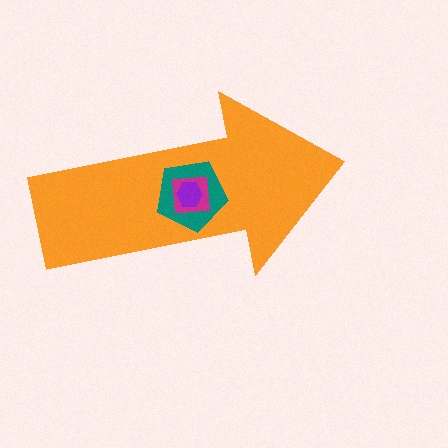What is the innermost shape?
The purple hexagon.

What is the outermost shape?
The orange arrow.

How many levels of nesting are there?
4.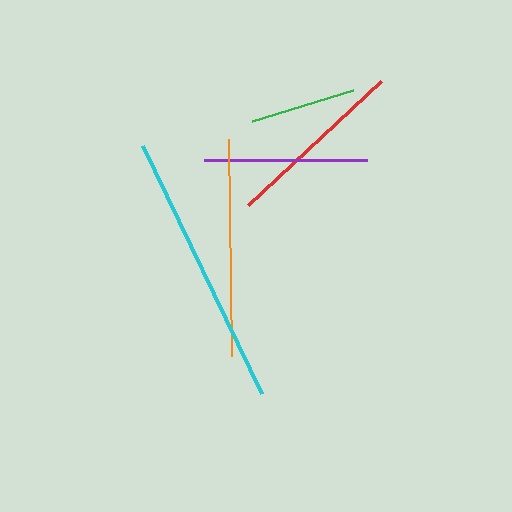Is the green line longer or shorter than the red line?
The red line is longer than the green line.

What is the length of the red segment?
The red segment is approximately 182 pixels long.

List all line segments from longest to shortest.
From longest to shortest: cyan, orange, red, purple, green.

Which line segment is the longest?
The cyan line is the longest at approximately 275 pixels.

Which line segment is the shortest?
The green line is the shortest at approximately 106 pixels.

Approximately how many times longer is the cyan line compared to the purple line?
The cyan line is approximately 1.7 times the length of the purple line.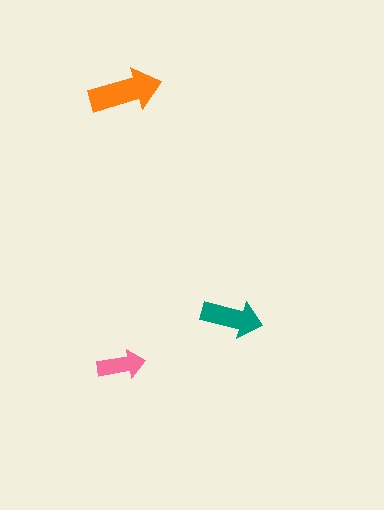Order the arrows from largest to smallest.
the orange one, the teal one, the pink one.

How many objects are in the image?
There are 3 objects in the image.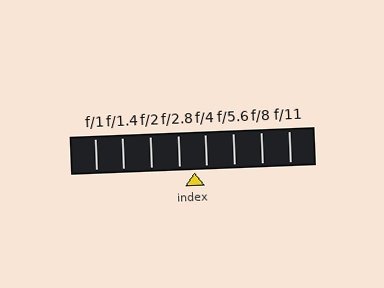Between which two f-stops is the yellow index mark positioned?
The index mark is between f/2.8 and f/4.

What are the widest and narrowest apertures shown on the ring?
The widest aperture shown is f/1 and the narrowest is f/11.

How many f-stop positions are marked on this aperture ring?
There are 8 f-stop positions marked.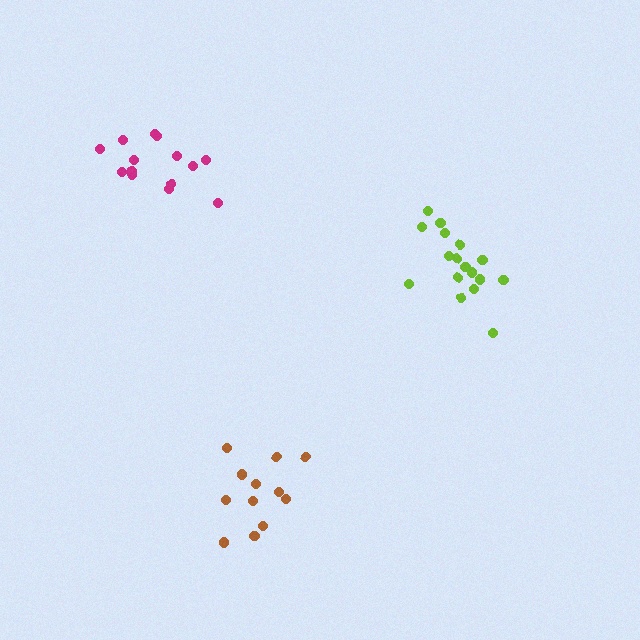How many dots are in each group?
Group 1: 17 dots, Group 2: 12 dots, Group 3: 14 dots (43 total).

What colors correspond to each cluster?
The clusters are colored: lime, brown, magenta.